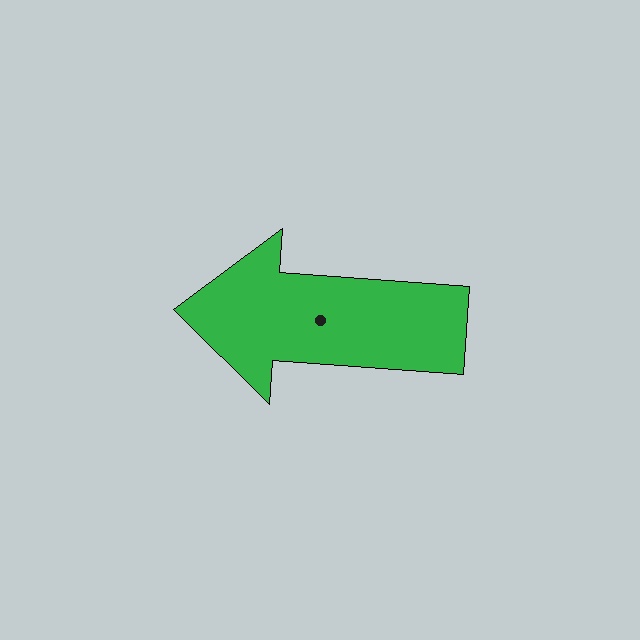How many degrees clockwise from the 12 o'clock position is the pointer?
Approximately 274 degrees.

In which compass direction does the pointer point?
West.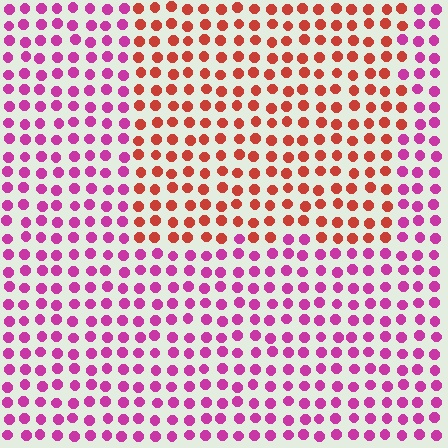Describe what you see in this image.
The image is filled with small magenta elements in a uniform arrangement. A rectangle-shaped region is visible where the elements are tinted to a slightly different hue, forming a subtle color boundary.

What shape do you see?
I see a rectangle.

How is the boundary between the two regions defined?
The boundary is defined purely by a slight shift in hue (about 49 degrees). Spacing, size, and orientation are identical on both sides.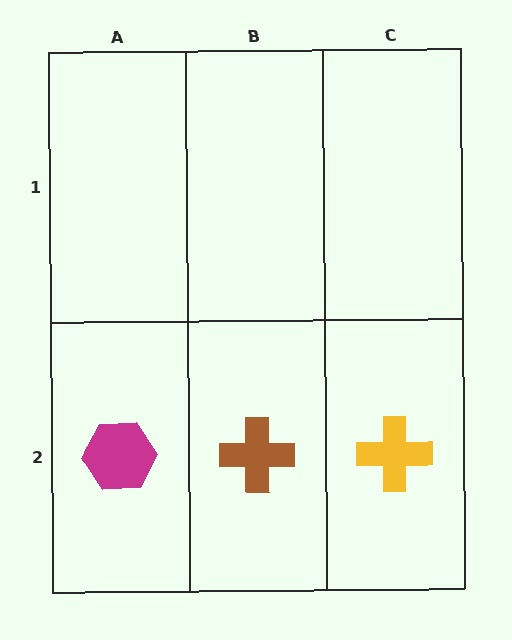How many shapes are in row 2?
3 shapes.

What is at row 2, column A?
A magenta hexagon.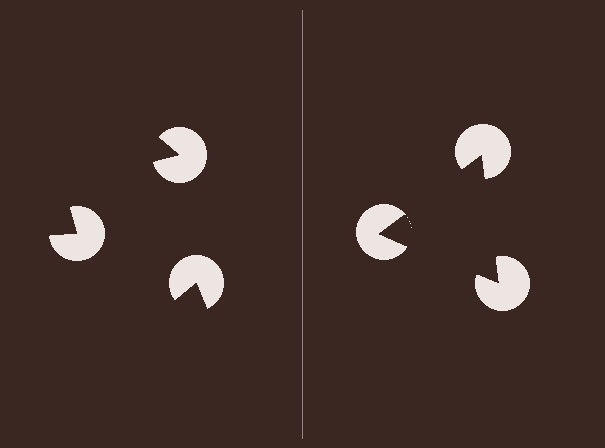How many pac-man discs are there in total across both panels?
6 — 3 on each side.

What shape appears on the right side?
An illusory triangle.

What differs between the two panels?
The pac-man discs are positioned identically on both sides; only the wedge orientations differ. On the right they align to a triangle; on the left they are misaligned.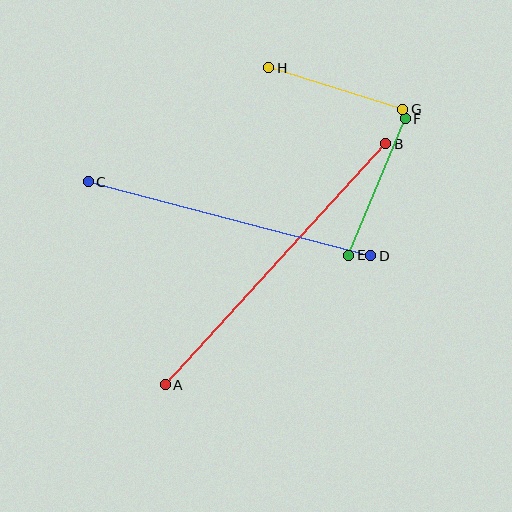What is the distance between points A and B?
The distance is approximately 326 pixels.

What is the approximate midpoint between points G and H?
The midpoint is at approximately (336, 89) pixels.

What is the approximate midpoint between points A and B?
The midpoint is at approximately (275, 264) pixels.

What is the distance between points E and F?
The distance is approximately 148 pixels.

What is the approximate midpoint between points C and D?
The midpoint is at approximately (230, 219) pixels.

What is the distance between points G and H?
The distance is approximately 140 pixels.